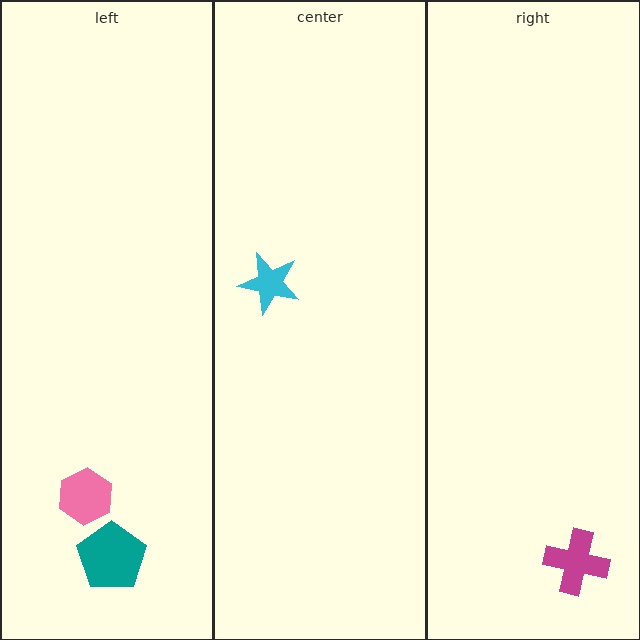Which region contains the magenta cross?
The right region.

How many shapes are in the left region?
2.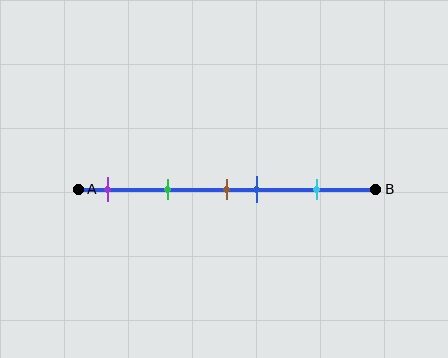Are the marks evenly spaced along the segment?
No, the marks are not evenly spaced.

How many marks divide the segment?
There are 5 marks dividing the segment.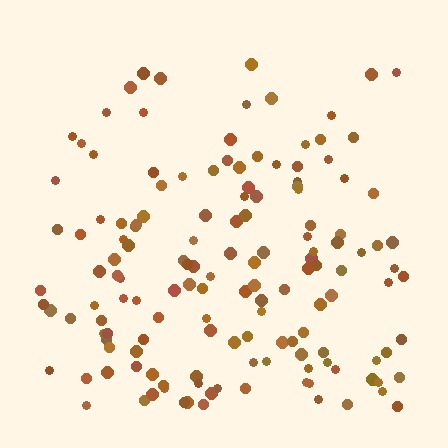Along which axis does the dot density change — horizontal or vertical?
Vertical.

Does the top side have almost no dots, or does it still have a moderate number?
Still a moderate number, just noticeably fewer than the bottom.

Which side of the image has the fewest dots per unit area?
The top.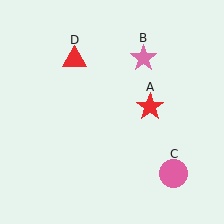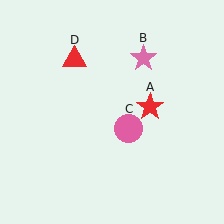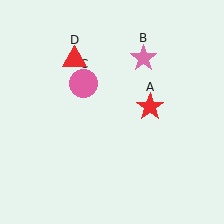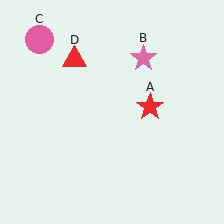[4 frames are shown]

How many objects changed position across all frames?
1 object changed position: pink circle (object C).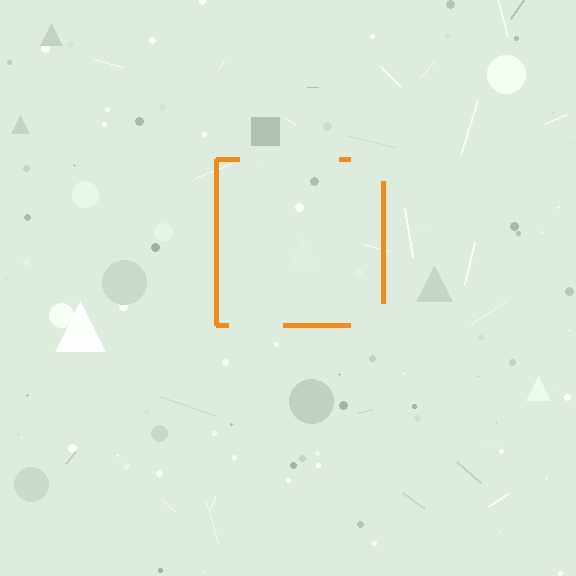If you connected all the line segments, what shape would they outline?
They would outline a square.